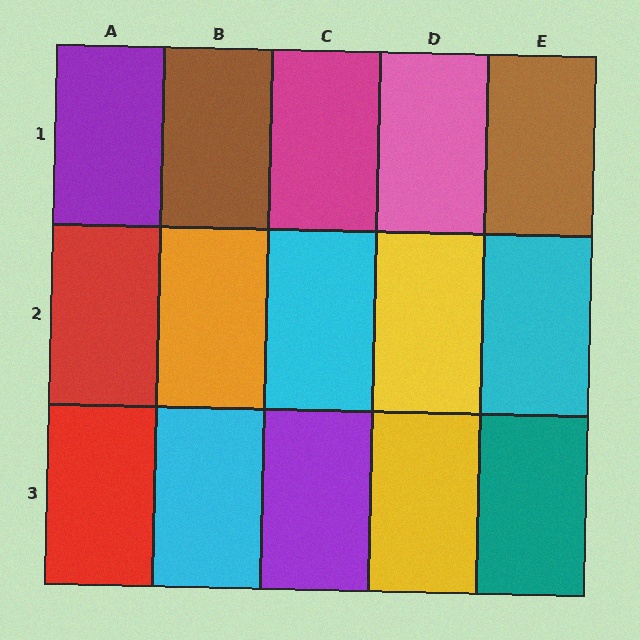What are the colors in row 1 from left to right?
Purple, brown, magenta, pink, brown.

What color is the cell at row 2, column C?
Cyan.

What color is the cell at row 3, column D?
Yellow.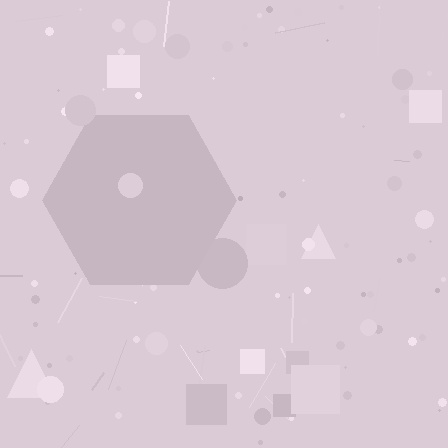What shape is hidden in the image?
A hexagon is hidden in the image.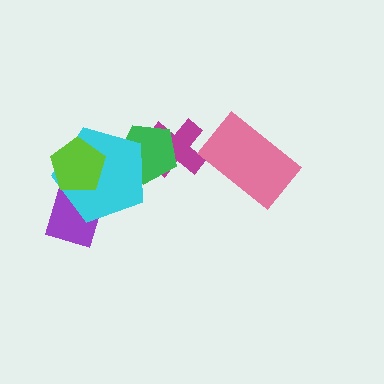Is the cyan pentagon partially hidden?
Yes, it is partially covered by another shape.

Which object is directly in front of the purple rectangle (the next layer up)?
The cyan pentagon is directly in front of the purple rectangle.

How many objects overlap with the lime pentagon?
2 objects overlap with the lime pentagon.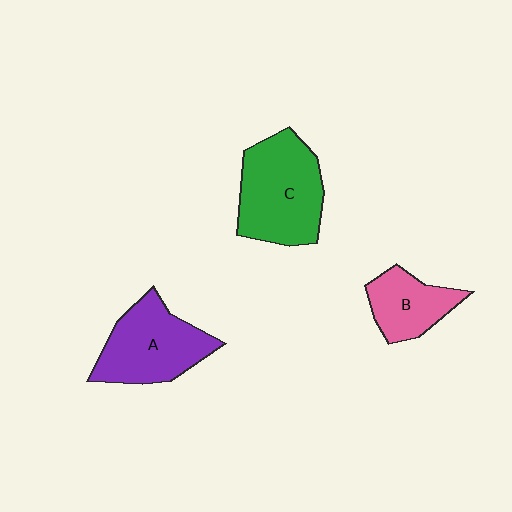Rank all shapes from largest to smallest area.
From largest to smallest: C (green), A (purple), B (pink).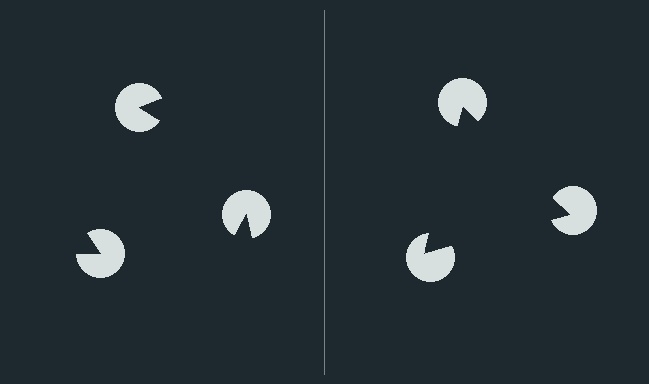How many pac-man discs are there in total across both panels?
6 — 3 on each side.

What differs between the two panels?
The pac-man discs are positioned identically on both sides; only the wedge orientations differ. On the right they align to a triangle; on the left they are misaligned.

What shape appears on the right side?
An illusory triangle.